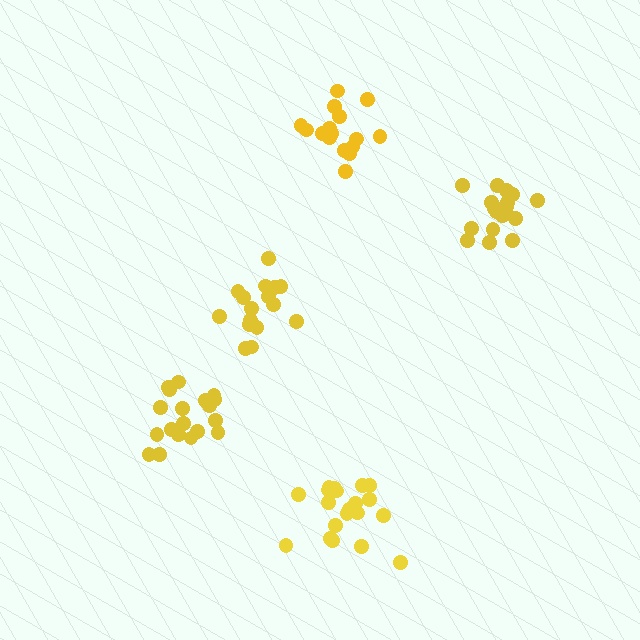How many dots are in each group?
Group 1: 19 dots, Group 2: 19 dots, Group 3: 16 dots, Group 4: 20 dots, Group 5: 16 dots (90 total).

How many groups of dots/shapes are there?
There are 5 groups.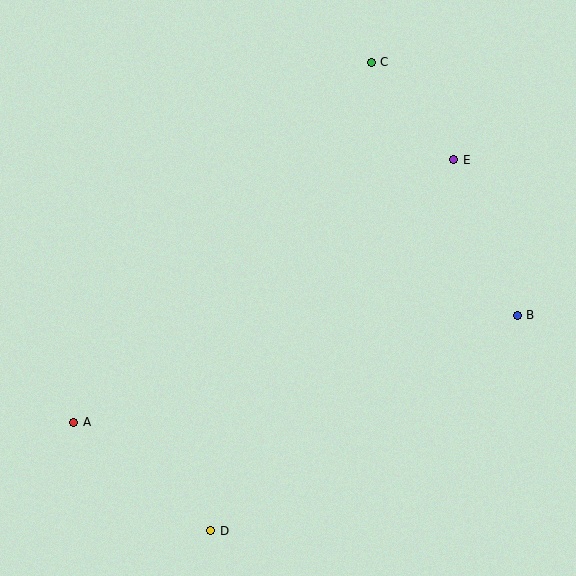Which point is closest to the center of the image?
Point E at (453, 160) is closest to the center.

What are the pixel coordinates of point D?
Point D is at (211, 531).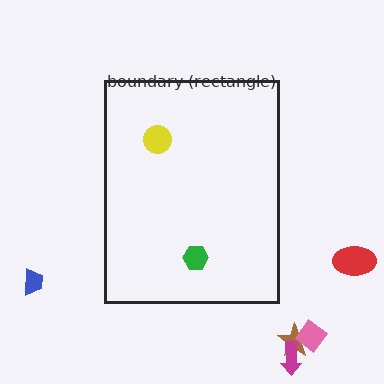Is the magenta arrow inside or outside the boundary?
Outside.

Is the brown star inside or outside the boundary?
Outside.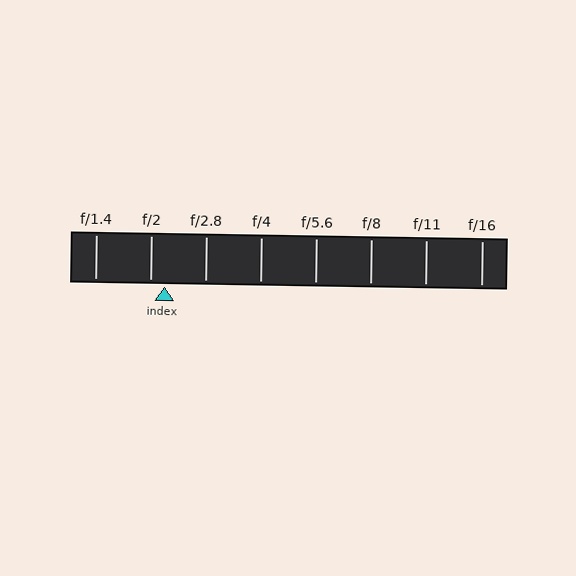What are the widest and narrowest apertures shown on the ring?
The widest aperture shown is f/1.4 and the narrowest is f/16.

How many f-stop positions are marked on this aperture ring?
There are 8 f-stop positions marked.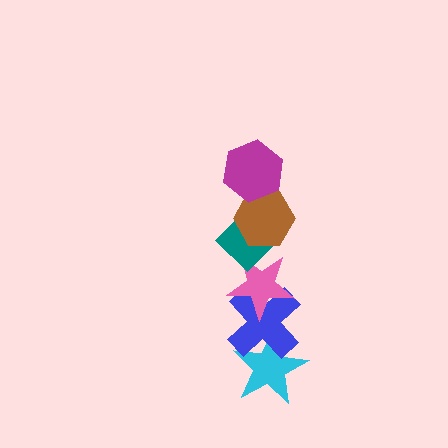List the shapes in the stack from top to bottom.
From top to bottom: the magenta hexagon, the brown hexagon, the teal diamond, the pink star, the blue cross, the cyan star.